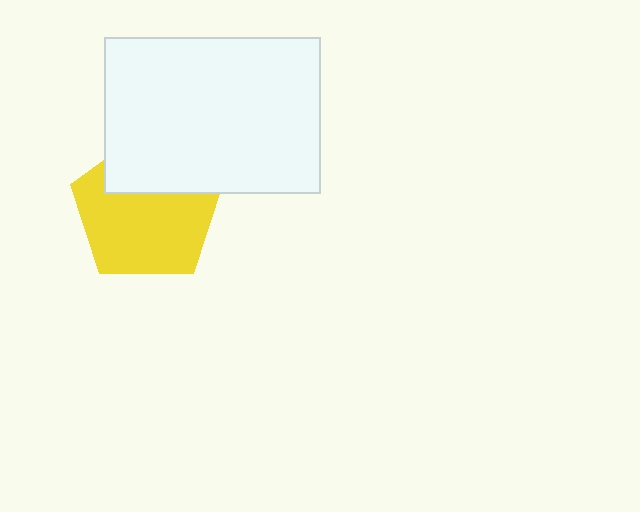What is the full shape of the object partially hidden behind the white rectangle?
The partially hidden object is a yellow pentagon.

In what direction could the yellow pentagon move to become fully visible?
The yellow pentagon could move down. That would shift it out from behind the white rectangle entirely.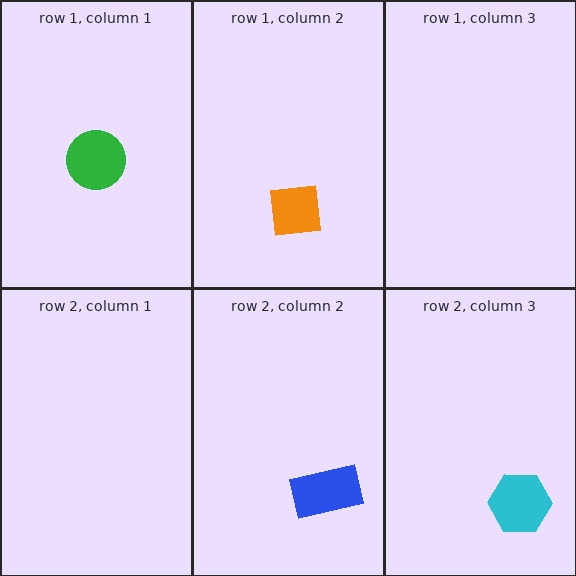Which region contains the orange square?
The row 1, column 2 region.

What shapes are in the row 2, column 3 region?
The cyan hexagon.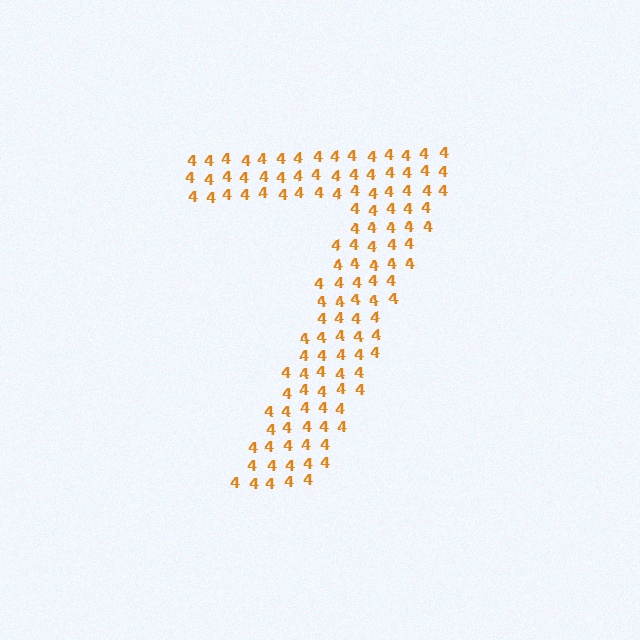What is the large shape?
The large shape is the digit 7.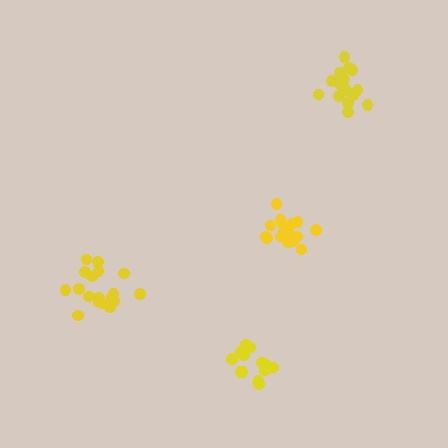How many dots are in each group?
Group 1: 15 dots, Group 2: 18 dots, Group 3: 15 dots, Group 4: 19 dots (67 total).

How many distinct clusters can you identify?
There are 4 distinct clusters.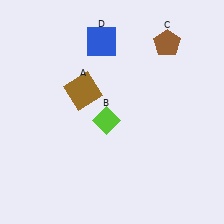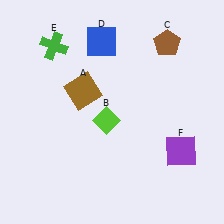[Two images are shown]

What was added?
A green cross (E), a purple square (F) were added in Image 2.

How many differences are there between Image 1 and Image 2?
There are 2 differences between the two images.